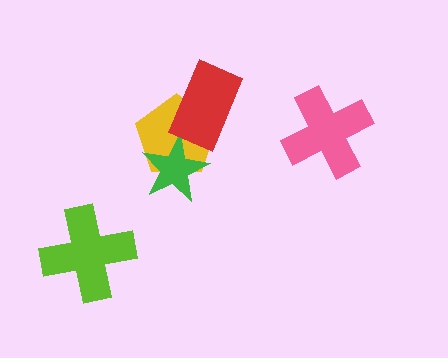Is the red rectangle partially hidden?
No, no other shape covers it.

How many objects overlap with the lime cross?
0 objects overlap with the lime cross.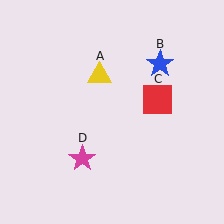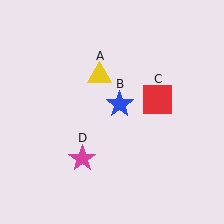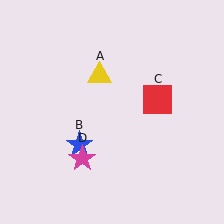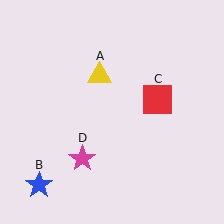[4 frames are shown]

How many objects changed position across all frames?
1 object changed position: blue star (object B).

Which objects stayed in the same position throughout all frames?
Yellow triangle (object A) and red square (object C) and magenta star (object D) remained stationary.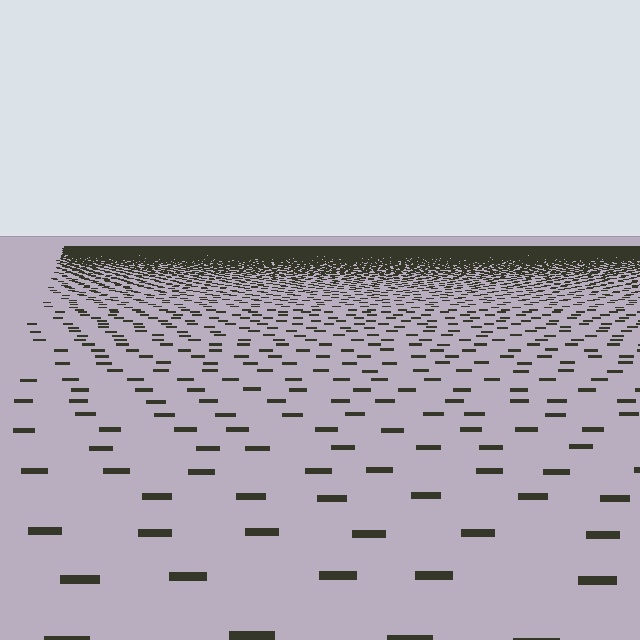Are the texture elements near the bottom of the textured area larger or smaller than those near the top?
Larger. Near the bottom, elements are closer to the viewer and appear at a bigger on-screen size.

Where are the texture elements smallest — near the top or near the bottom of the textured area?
Near the top.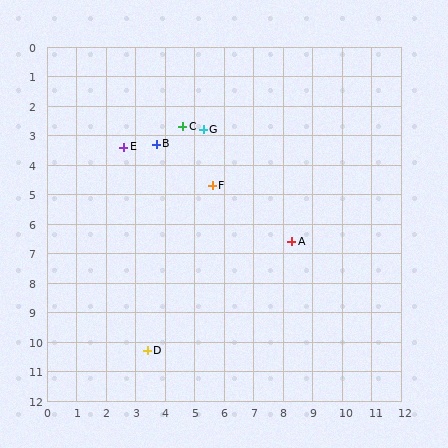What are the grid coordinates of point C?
Point C is at approximately (4.6, 2.7).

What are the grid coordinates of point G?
Point G is at approximately (5.3, 2.8).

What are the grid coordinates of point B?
Point B is at approximately (3.7, 3.3).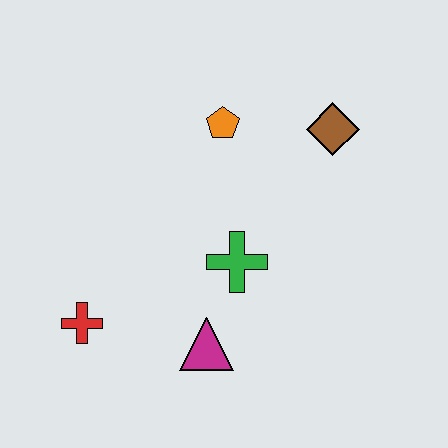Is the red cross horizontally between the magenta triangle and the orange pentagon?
No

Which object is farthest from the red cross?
The brown diamond is farthest from the red cross.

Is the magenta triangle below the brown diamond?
Yes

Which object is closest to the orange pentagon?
The brown diamond is closest to the orange pentagon.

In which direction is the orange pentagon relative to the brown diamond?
The orange pentagon is to the left of the brown diamond.